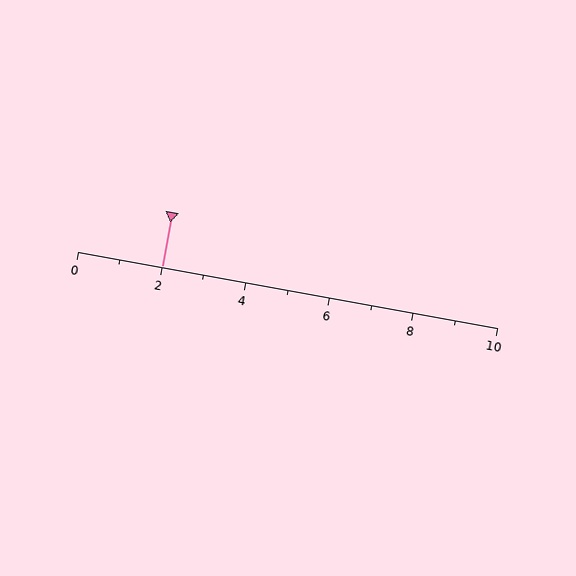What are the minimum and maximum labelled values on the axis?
The axis runs from 0 to 10.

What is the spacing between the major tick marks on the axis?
The major ticks are spaced 2 apart.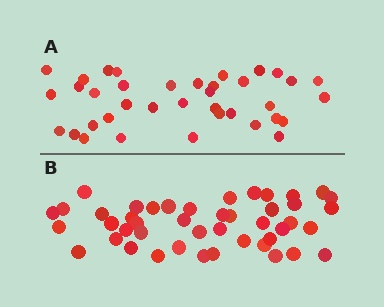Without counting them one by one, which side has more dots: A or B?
Region B (the bottom region) has more dots.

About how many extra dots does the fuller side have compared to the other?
Region B has roughly 8 or so more dots than region A.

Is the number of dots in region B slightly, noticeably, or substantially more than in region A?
Region B has only slightly more — the two regions are fairly close. The ratio is roughly 1.2 to 1.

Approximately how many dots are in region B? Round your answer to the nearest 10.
About 40 dots. (The exact count is 45, which rounds to 40.)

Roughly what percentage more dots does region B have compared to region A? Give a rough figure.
About 20% more.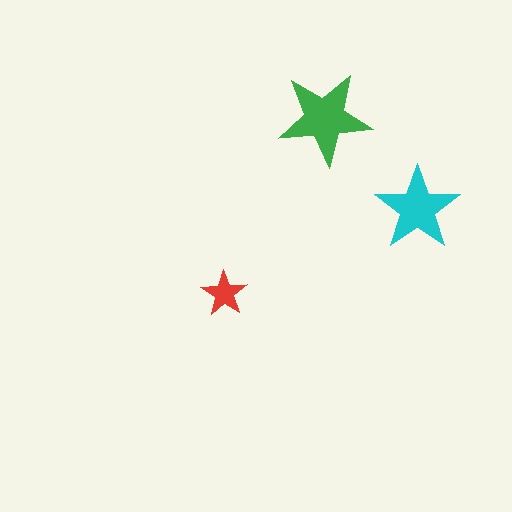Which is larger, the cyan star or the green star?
The green one.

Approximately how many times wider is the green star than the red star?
About 2 times wider.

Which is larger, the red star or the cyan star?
The cyan one.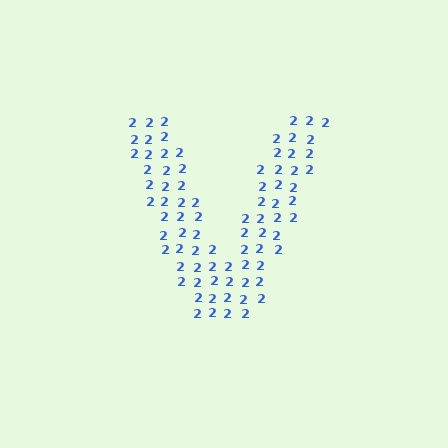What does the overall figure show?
The overall figure shows the letter V.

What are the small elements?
The small elements are digit 2's.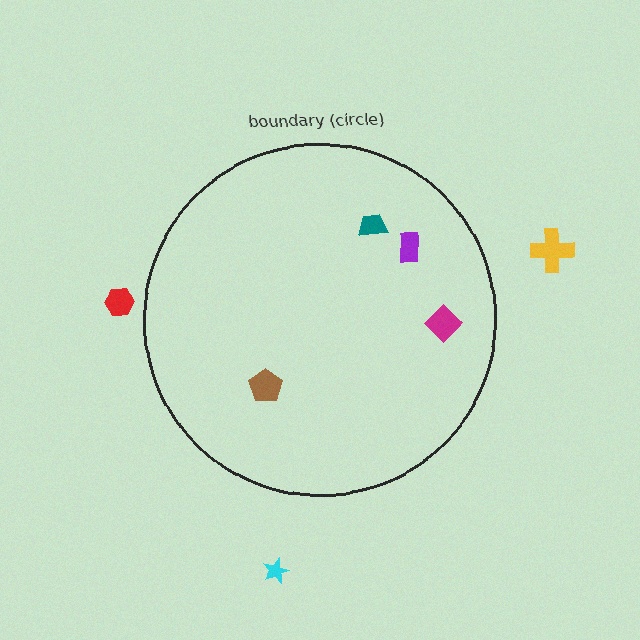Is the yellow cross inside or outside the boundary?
Outside.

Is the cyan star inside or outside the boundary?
Outside.